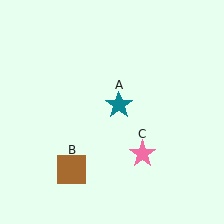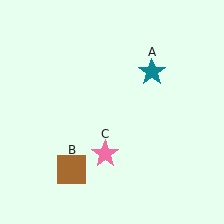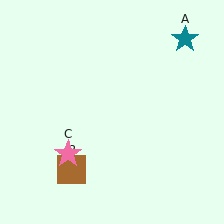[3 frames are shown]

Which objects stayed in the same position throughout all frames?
Brown square (object B) remained stationary.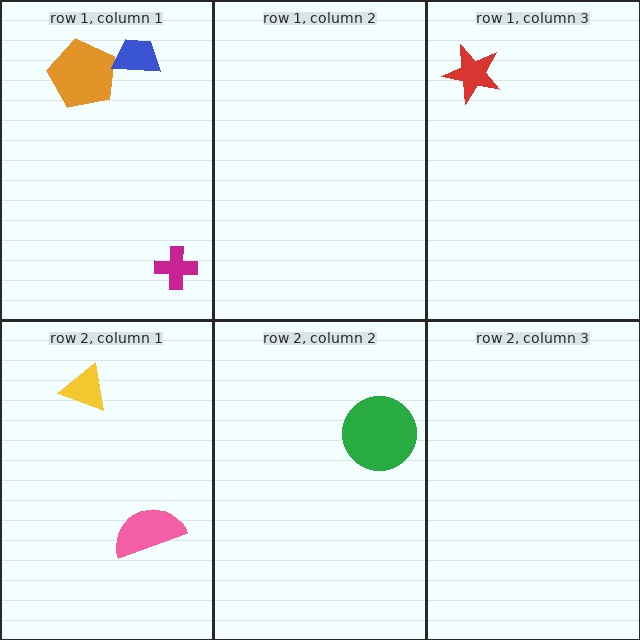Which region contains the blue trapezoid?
The row 1, column 1 region.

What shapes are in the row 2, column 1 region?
The pink semicircle, the yellow triangle.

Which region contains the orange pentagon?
The row 1, column 1 region.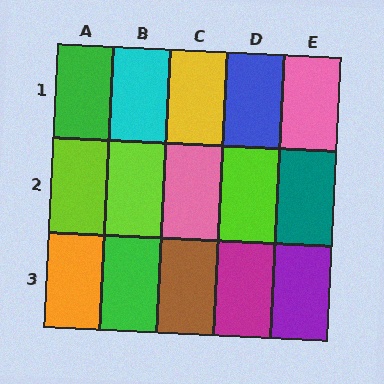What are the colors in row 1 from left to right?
Green, cyan, yellow, blue, pink.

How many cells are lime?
3 cells are lime.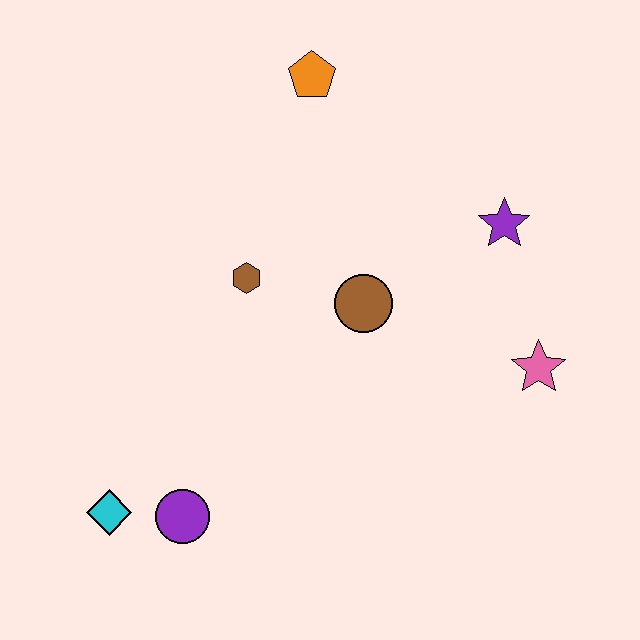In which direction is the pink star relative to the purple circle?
The pink star is to the right of the purple circle.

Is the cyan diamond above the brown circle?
No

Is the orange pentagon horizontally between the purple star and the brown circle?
No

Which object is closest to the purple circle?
The cyan diamond is closest to the purple circle.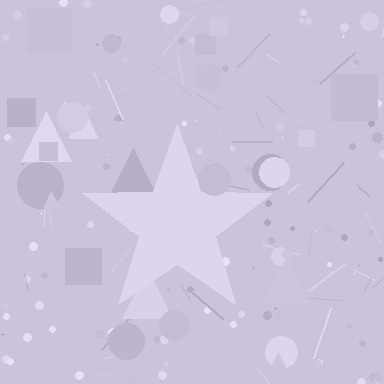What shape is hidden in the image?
A star is hidden in the image.